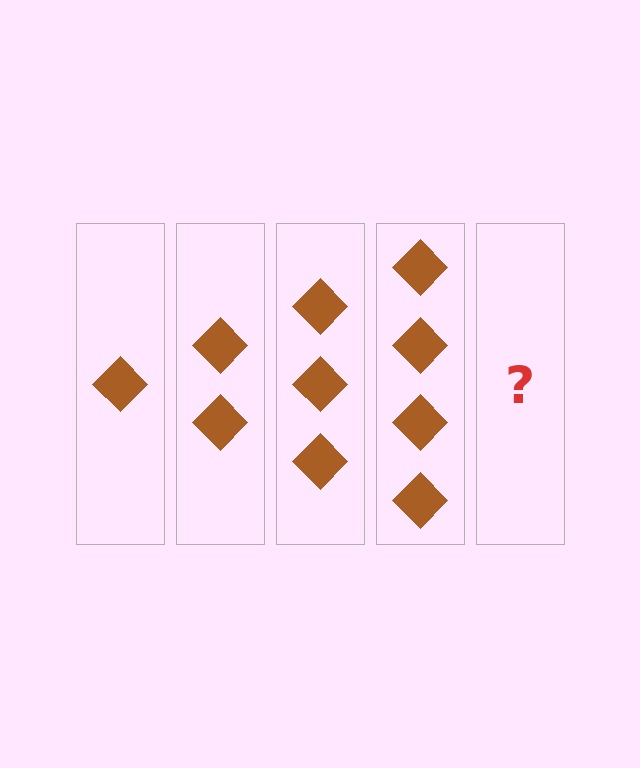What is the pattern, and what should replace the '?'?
The pattern is that each step adds one more diamond. The '?' should be 5 diamonds.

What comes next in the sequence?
The next element should be 5 diamonds.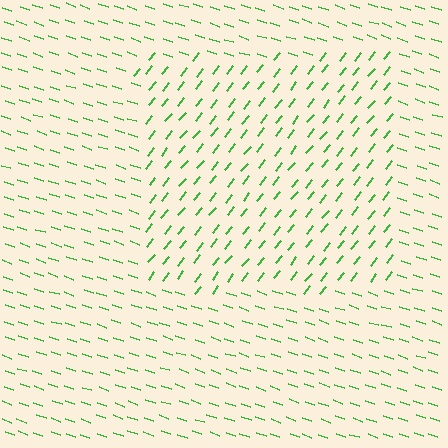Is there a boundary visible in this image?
Yes, there is a texture boundary formed by a change in line orientation.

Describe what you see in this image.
The image is filled with small green line segments. A rectangle region in the image has lines oriented differently from the surrounding lines, creating a visible texture boundary.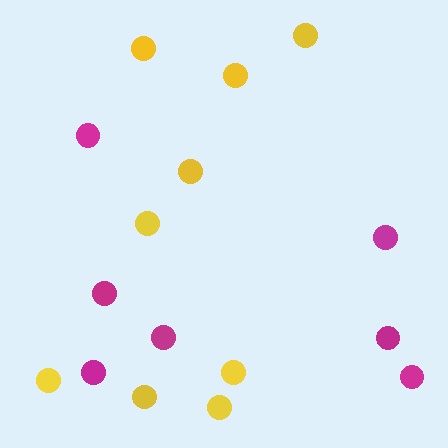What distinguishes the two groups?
There are 2 groups: one group of yellow circles (9) and one group of magenta circles (7).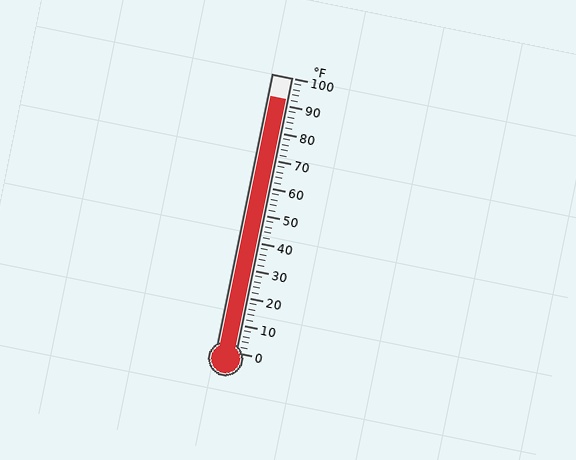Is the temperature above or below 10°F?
The temperature is above 10°F.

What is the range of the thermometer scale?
The thermometer scale ranges from 0°F to 100°F.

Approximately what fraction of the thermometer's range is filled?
The thermometer is filled to approximately 90% of its range.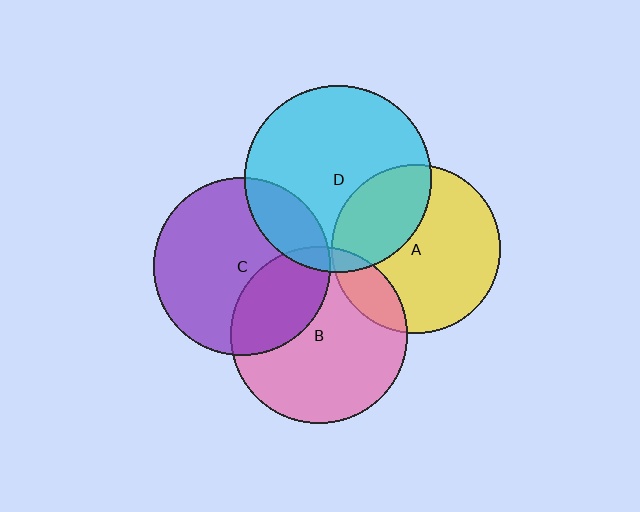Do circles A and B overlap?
Yes.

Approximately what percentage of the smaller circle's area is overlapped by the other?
Approximately 15%.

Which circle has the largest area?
Circle D (cyan).